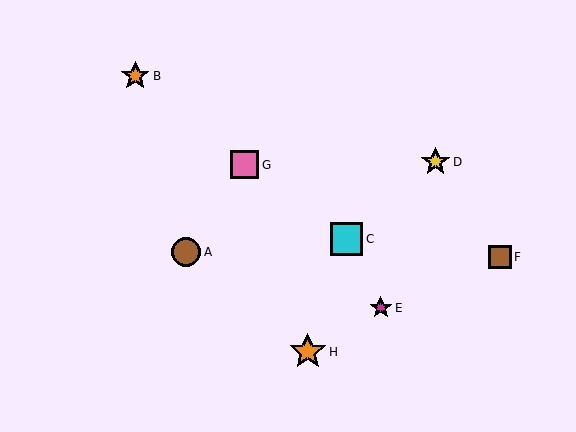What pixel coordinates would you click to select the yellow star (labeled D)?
Click at (435, 162) to select the yellow star D.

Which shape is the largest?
The orange star (labeled H) is the largest.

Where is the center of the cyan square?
The center of the cyan square is at (346, 239).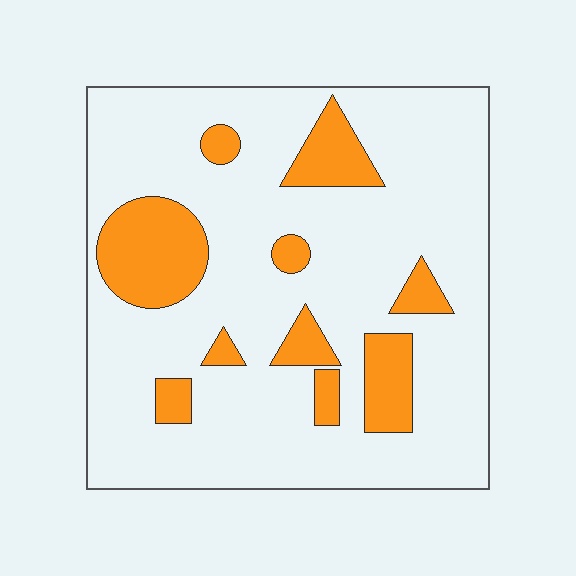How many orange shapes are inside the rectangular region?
10.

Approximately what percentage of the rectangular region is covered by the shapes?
Approximately 20%.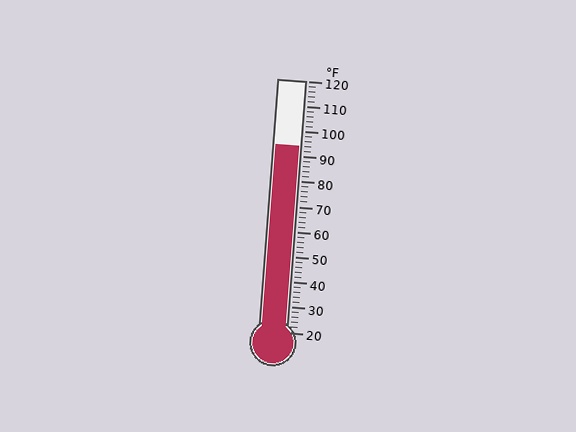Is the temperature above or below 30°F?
The temperature is above 30°F.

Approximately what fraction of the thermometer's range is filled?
The thermometer is filled to approximately 75% of its range.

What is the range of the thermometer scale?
The thermometer scale ranges from 20°F to 120°F.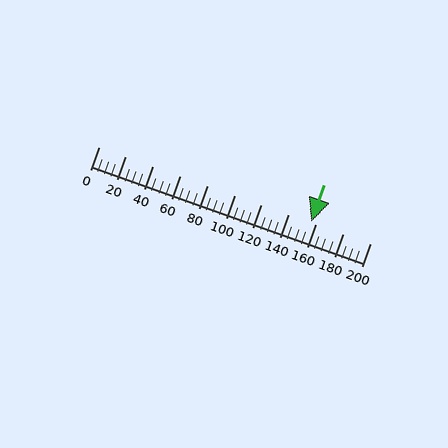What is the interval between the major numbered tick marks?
The major tick marks are spaced 20 units apart.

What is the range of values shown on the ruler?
The ruler shows values from 0 to 200.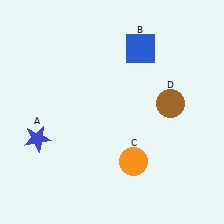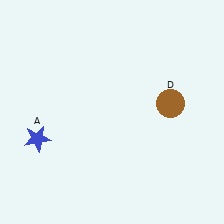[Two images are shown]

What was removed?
The orange circle (C), the blue square (B) were removed in Image 2.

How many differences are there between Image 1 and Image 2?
There are 2 differences between the two images.